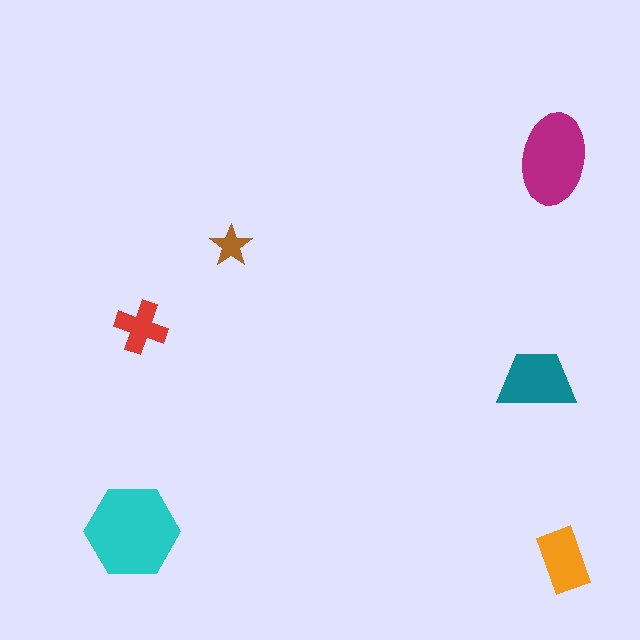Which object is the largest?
The cyan hexagon.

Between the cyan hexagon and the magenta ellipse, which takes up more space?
The cyan hexagon.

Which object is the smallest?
The brown star.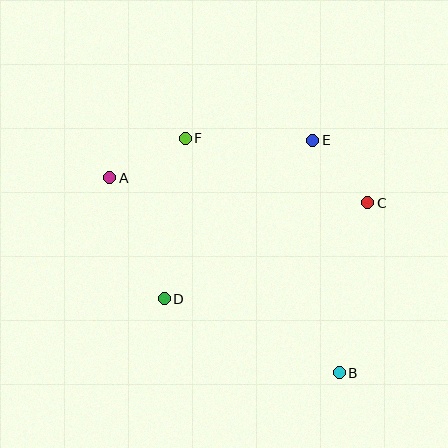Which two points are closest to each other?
Points C and E are closest to each other.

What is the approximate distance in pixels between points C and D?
The distance between C and D is approximately 225 pixels.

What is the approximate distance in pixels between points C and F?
The distance between C and F is approximately 193 pixels.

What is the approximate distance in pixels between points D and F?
The distance between D and F is approximately 161 pixels.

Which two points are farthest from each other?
Points A and B are farthest from each other.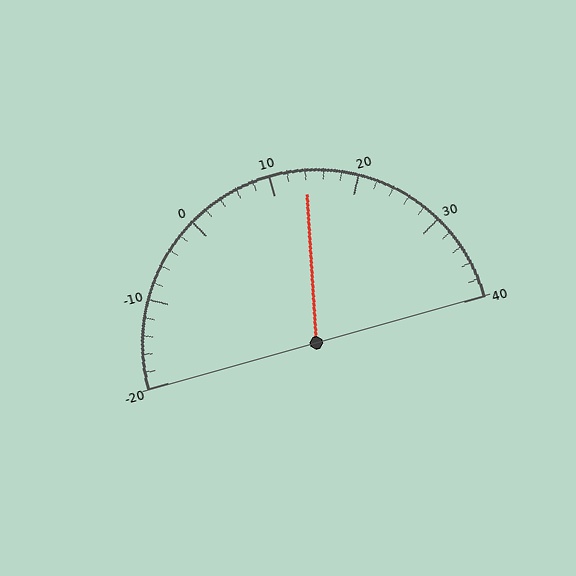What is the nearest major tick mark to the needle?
The nearest major tick mark is 10.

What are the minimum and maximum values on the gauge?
The gauge ranges from -20 to 40.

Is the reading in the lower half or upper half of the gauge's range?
The reading is in the upper half of the range (-20 to 40).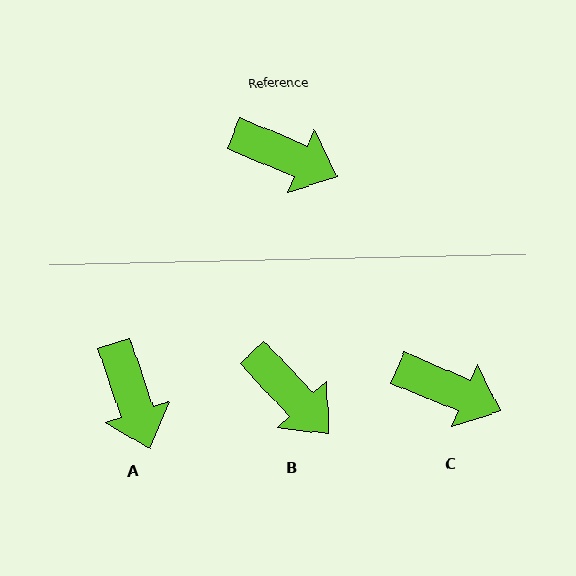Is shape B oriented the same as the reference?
No, it is off by about 24 degrees.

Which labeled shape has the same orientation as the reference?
C.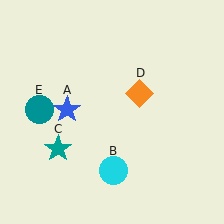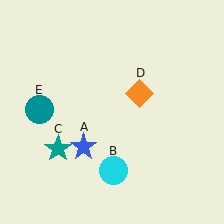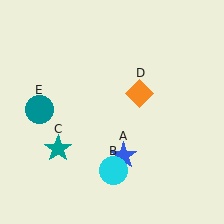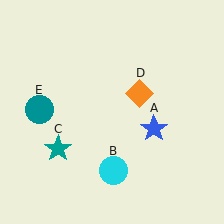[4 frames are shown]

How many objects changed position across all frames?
1 object changed position: blue star (object A).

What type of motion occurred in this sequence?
The blue star (object A) rotated counterclockwise around the center of the scene.